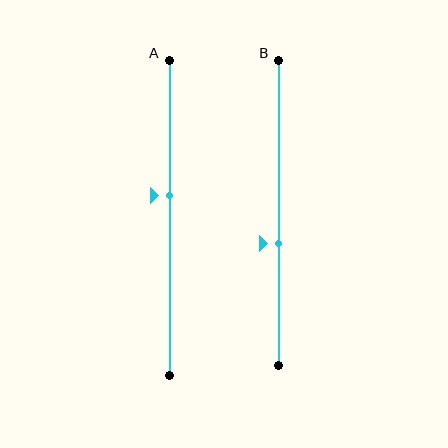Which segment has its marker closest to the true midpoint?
Segment A has its marker closest to the true midpoint.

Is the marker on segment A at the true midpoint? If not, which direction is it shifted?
No, the marker on segment A is shifted upward by about 7% of the segment length.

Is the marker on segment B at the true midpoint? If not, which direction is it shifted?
No, the marker on segment B is shifted downward by about 10% of the segment length.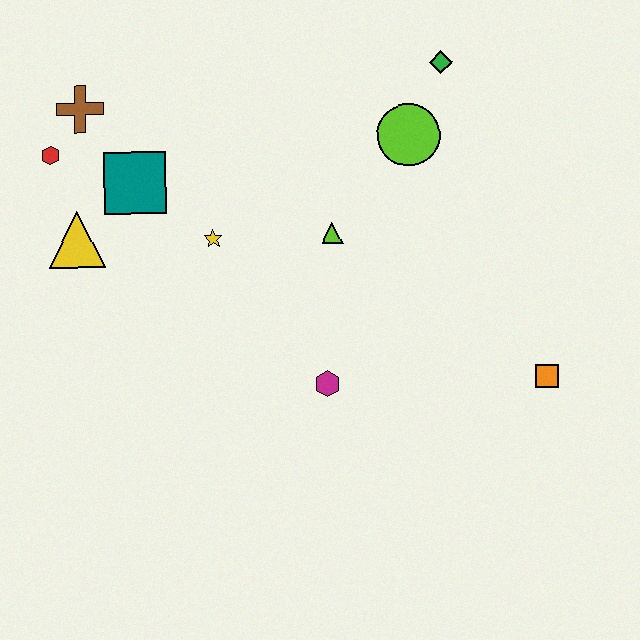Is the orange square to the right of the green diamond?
Yes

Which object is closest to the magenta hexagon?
The lime triangle is closest to the magenta hexagon.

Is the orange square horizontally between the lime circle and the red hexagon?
No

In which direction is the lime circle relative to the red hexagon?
The lime circle is to the right of the red hexagon.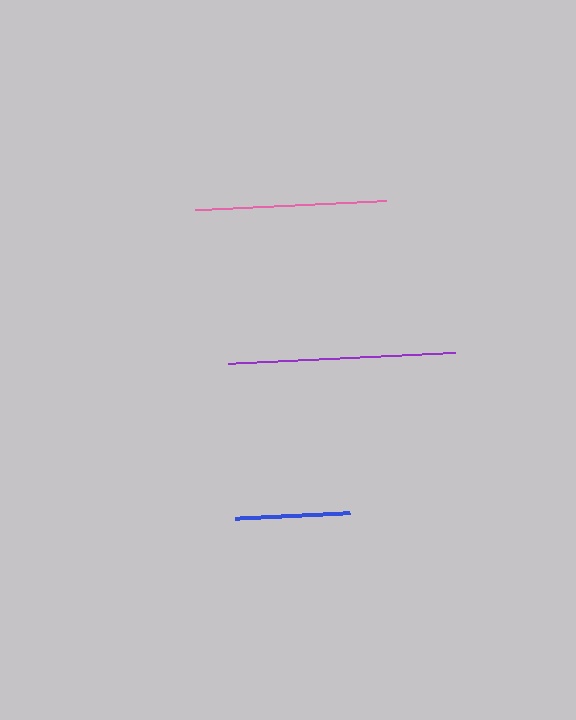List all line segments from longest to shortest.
From longest to shortest: purple, pink, blue.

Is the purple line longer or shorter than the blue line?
The purple line is longer than the blue line.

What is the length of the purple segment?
The purple segment is approximately 226 pixels long.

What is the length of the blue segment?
The blue segment is approximately 116 pixels long.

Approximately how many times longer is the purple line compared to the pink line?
The purple line is approximately 1.2 times the length of the pink line.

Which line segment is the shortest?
The blue line is the shortest at approximately 116 pixels.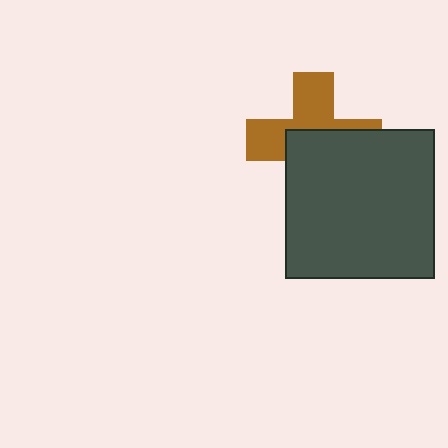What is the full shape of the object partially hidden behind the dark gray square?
The partially hidden object is a brown cross.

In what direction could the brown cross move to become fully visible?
The brown cross could move up. That would shift it out from behind the dark gray square entirely.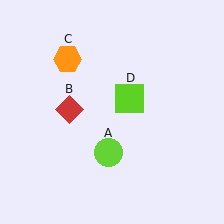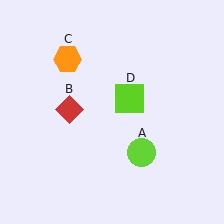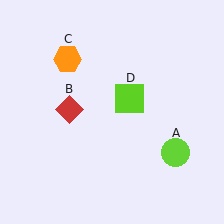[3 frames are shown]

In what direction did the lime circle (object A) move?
The lime circle (object A) moved right.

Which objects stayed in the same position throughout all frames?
Red diamond (object B) and orange hexagon (object C) and lime square (object D) remained stationary.